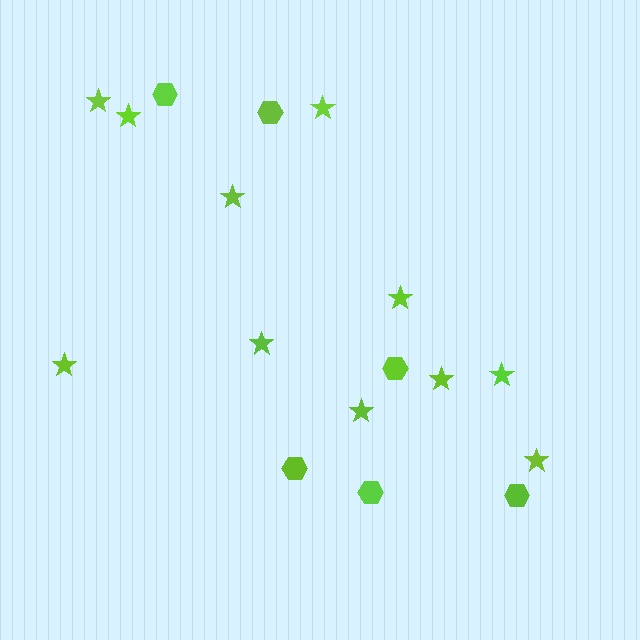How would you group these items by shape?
There are 2 groups: one group of stars (11) and one group of hexagons (6).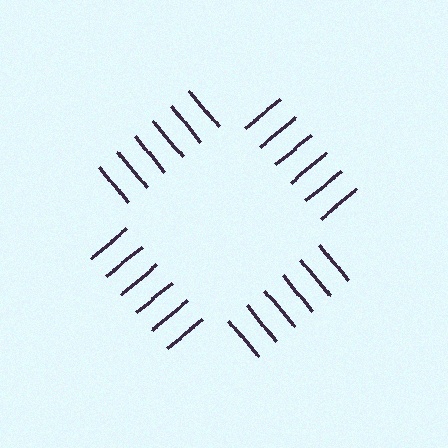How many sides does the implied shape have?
4 sides — the line-ends trace a square.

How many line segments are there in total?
24 — 6 along each of the 4 edges.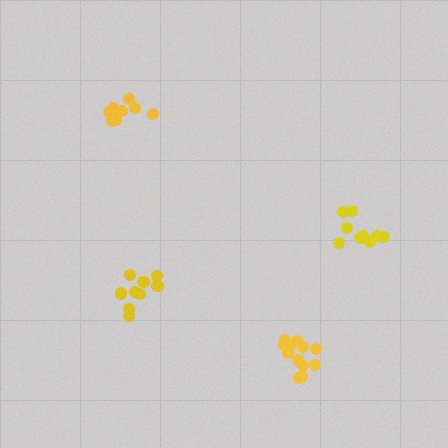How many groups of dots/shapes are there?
There are 4 groups.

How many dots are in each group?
Group 1: 11 dots, Group 2: 10 dots, Group 3: 9 dots, Group 4: 12 dots (42 total).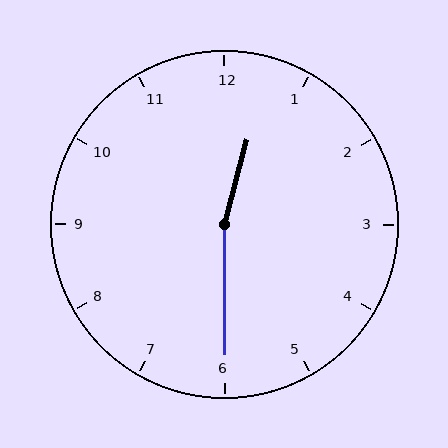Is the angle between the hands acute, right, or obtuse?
It is obtuse.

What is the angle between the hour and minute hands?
Approximately 165 degrees.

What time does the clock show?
12:30.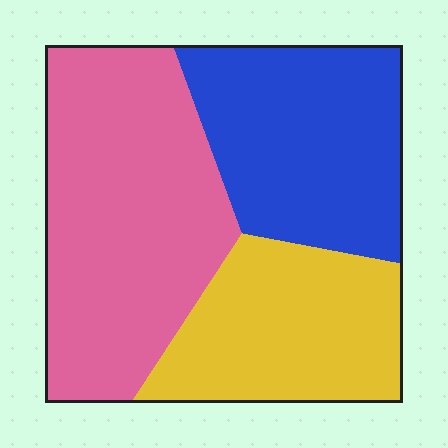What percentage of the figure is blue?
Blue takes up about one third (1/3) of the figure.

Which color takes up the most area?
Pink, at roughly 45%.